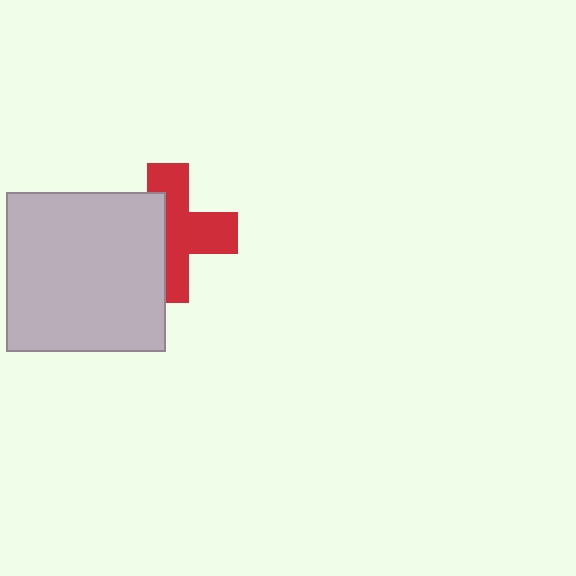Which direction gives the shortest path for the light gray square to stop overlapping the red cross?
Moving left gives the shortest separation.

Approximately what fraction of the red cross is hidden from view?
Roughly 41% of the red cross is hidden behind the light gray square.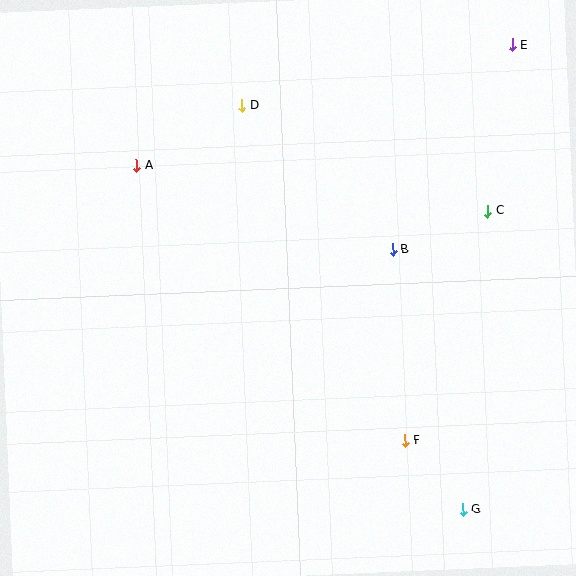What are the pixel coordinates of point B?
Point B is at (393, 249).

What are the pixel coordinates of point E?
Point E is at (512, 45).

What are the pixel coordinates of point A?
Point A is at (137, 165).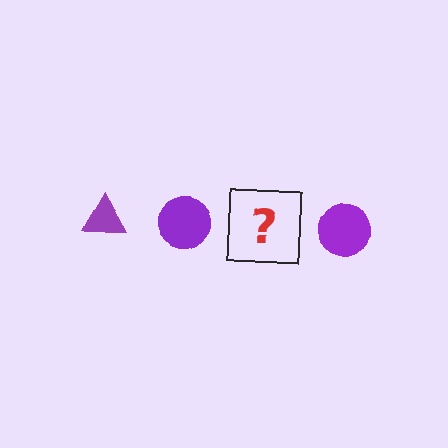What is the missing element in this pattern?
The missing element is a purple triangle.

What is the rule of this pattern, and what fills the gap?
The rule is that the pattern cycles through triangle, circle shapes in purple. The gap should be filled with a purple triangle.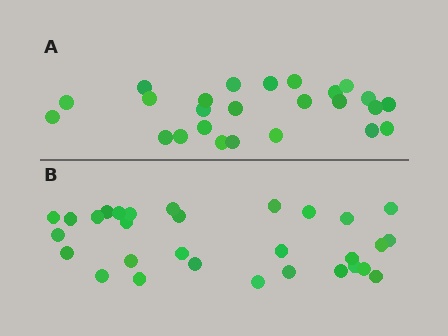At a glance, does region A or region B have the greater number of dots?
Region B (the bottom region) has more dots.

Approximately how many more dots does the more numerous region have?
Region B has about 5 more dots than region A.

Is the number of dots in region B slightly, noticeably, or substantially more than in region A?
Region B has only slightly more — the two regions are fairly close. The ratio is roughly 1.2 to 1.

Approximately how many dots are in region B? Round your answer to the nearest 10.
About 30 dots.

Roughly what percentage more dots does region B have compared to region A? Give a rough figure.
About 20% more.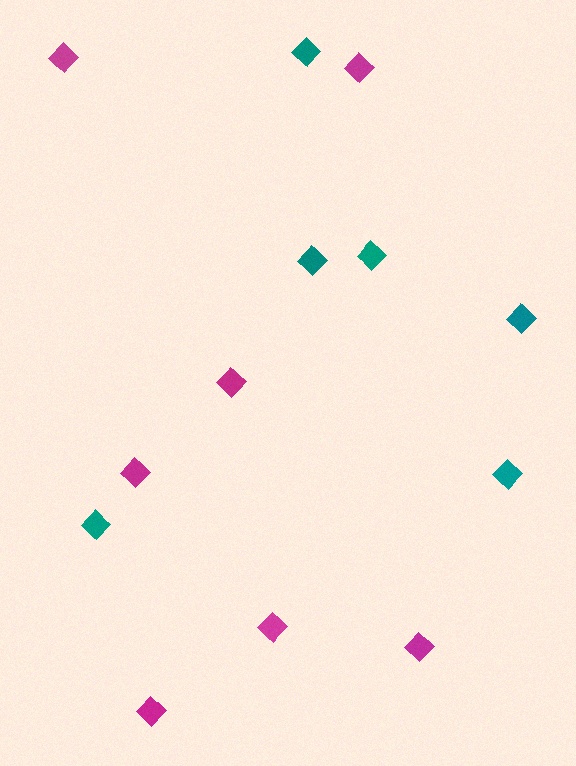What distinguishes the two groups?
There are 2 groups: one group of magenta diamonds (7) and one group of teal diamonds (6).